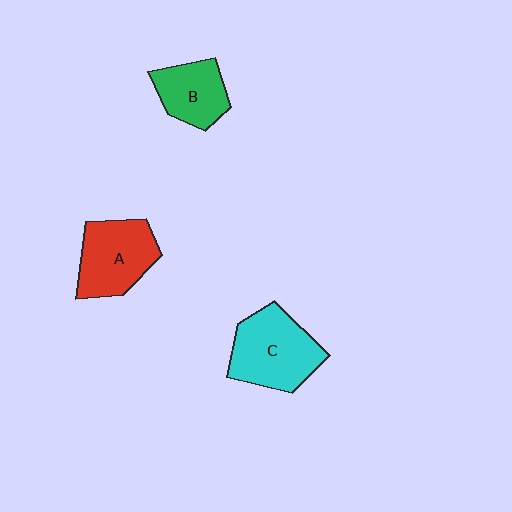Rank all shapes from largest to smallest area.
From largest to smallest: C (cyan), A (red), B (green).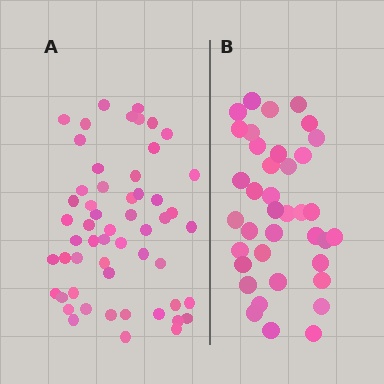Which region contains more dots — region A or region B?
Region A (the left region) has more dots.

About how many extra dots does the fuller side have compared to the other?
Region A has approximately 15 more dots than region B.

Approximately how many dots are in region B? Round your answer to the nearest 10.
About 40 dots. (The exact count is 38, which rounds to 40.)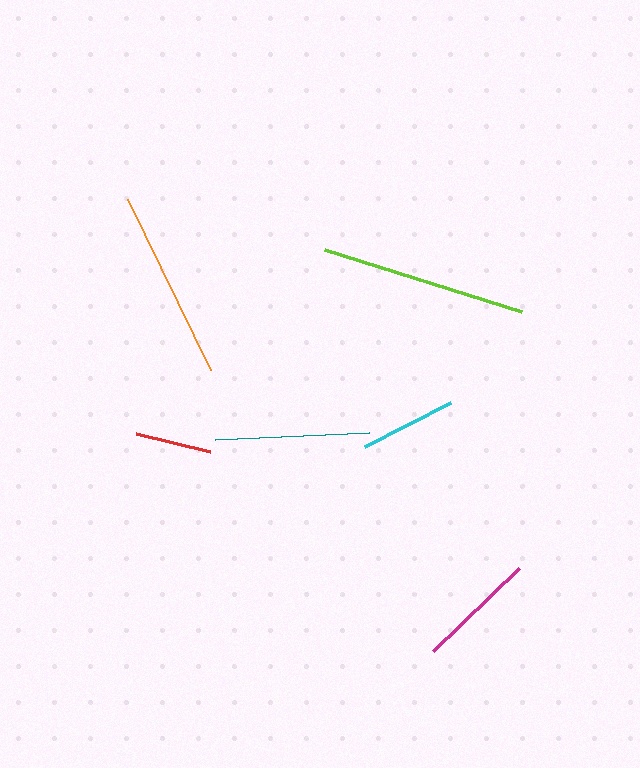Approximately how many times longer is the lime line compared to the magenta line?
The lime line is approximately 1.7 times the length of the magenta line.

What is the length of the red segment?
The red segment is approximately 77 pixels long.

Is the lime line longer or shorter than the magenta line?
The lime line is longer than the magenta line.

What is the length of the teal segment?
The teal segment is approximately 153 pixels long.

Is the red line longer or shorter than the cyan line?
The cyan line is longer than the red line.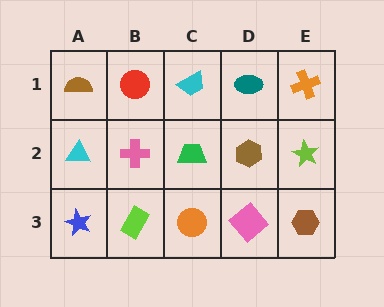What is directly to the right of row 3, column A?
A lime rectangle.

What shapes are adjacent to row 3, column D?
A brown hexagon (row 2, column D), an orange circle (row 3, column C), a brown hexagon (row 3, column E).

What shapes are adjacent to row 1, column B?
A pink cross (row 2, column B), a brown semicircle (row 1, column A), a cyan trapezoid (row 1, column C).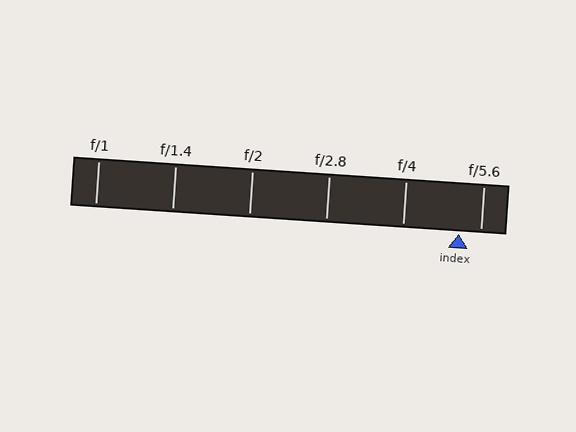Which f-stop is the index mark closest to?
The index mark is closest to f/5.6.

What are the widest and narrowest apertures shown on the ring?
The widest aperture shown is f/1 and the narrowest is f/5.6.